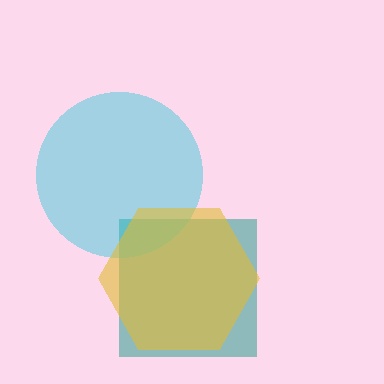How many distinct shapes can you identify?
There are 3 distinct shapes: a teal square, a cyan circle, a yellow hexagon.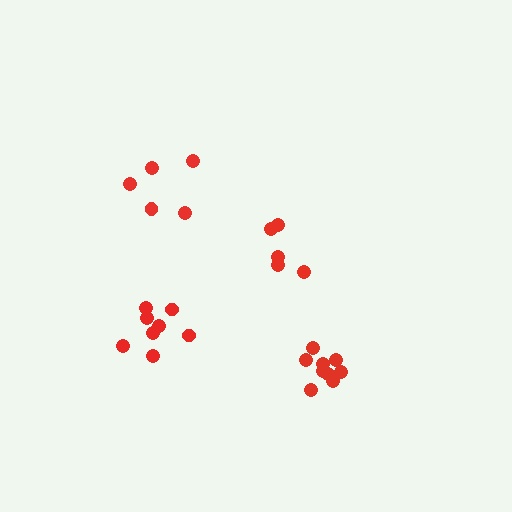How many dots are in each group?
Group 1: 8 dots, Group 2: 5 dots, Group 3: 9 dots, Group 4: 5 dots (27 total).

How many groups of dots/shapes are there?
There are 4 groups.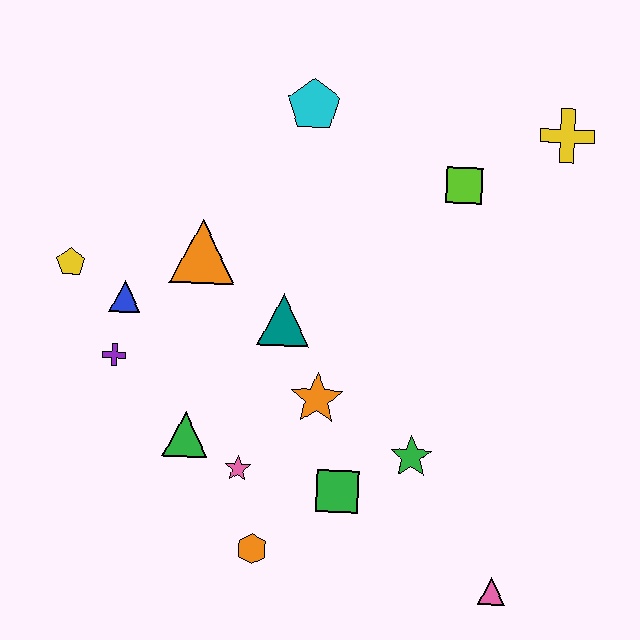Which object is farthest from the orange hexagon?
The yellow cross is farthest from the orange hexagon.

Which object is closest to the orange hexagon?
The pink star is closest to the orange hexagon.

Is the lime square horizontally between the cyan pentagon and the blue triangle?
No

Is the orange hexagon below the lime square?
Yes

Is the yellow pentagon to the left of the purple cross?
Yes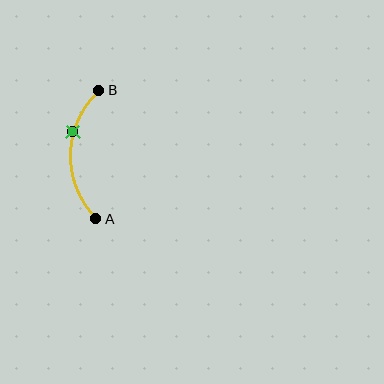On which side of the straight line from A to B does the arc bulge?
The arc bulges to the left of the straight line connecting A and B.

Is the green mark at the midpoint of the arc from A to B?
No. The green mark lies on the arc but is closer to endpoint B. The arc midpoint would be at the point on the curve equidistant along the arc from both A and B.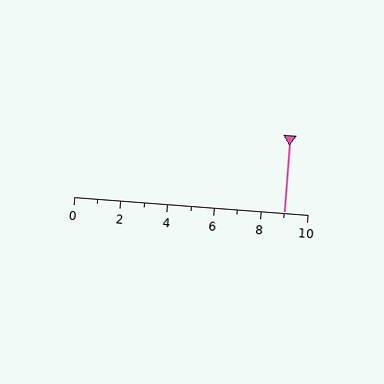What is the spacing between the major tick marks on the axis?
The major ticks are spaced 2 apart.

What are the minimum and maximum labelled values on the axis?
The axis runs from 0 to 10.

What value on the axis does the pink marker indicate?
The marker indicates approximately 9.